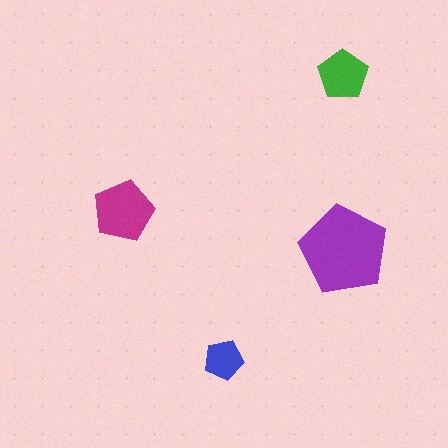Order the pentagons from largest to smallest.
the purple one, the magenta one, the green one, the blue one.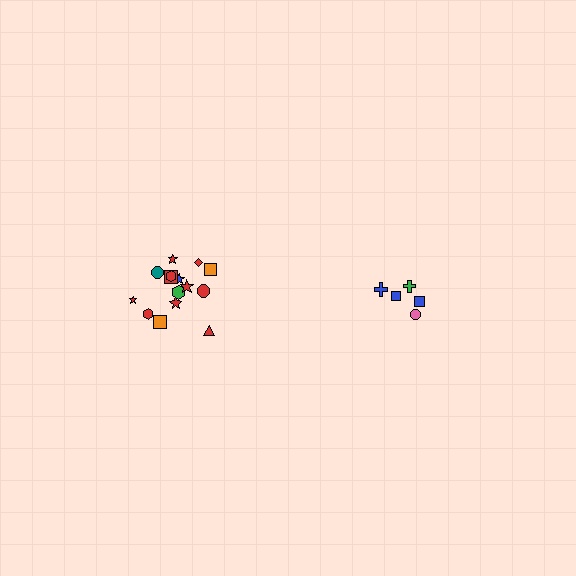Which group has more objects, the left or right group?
The left group.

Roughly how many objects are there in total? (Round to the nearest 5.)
Roughly 20 objects in total.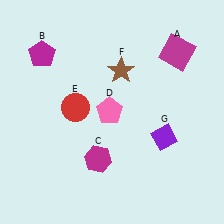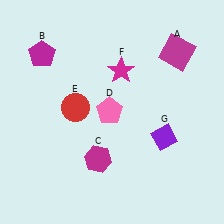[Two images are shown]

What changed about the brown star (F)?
In Image 1, F is brown. In Image 2, it changed to magenta.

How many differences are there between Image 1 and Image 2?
There is 1 difference between the two images.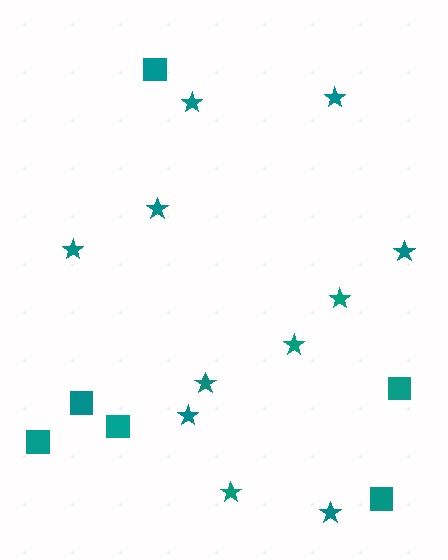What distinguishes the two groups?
There are 2 groups: one group of squares (6) and one group of stars (11).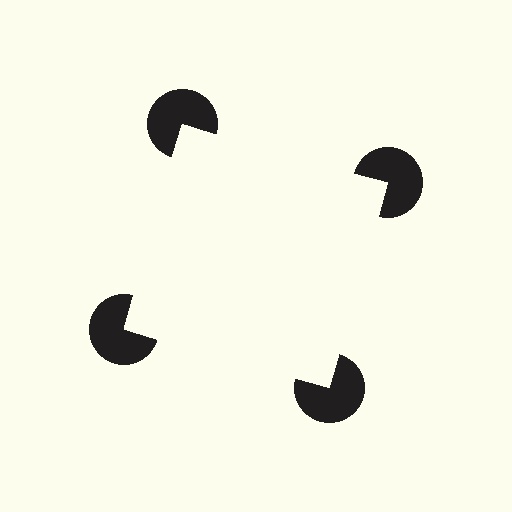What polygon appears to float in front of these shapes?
An illusory square — its edges are inferred from the aligned wedge cuts in the pac-man discs, not physically drawn.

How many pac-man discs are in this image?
There are 4 — one at each vertex of the illusory square.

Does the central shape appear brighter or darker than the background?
It typically appears slightly brighter than the background, even though no actual brightness change is drawn.